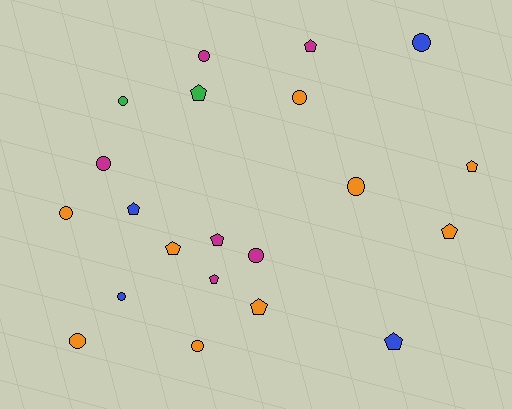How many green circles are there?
There is 1 green circle.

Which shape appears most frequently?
Circle, with 11 objects.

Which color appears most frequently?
Orange, with 9 objects.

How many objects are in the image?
There are 21 objects.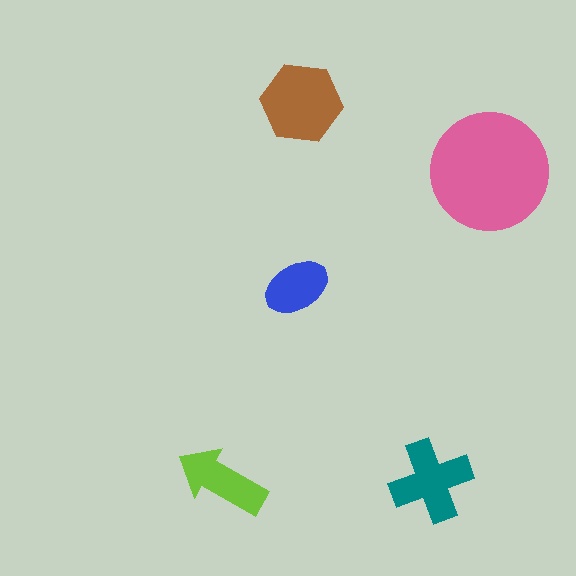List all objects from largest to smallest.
The pink circle, the brown hexagon, the teal cross, the lime arrow, the blue ellipse.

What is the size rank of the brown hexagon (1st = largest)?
2nd.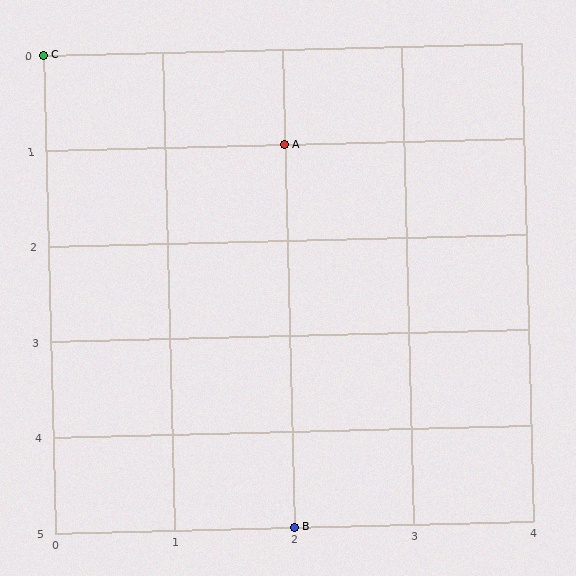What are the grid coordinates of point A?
Point A is at grid coordinates (2, 1).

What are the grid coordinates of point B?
Point B is at grid coordinates (2, 5).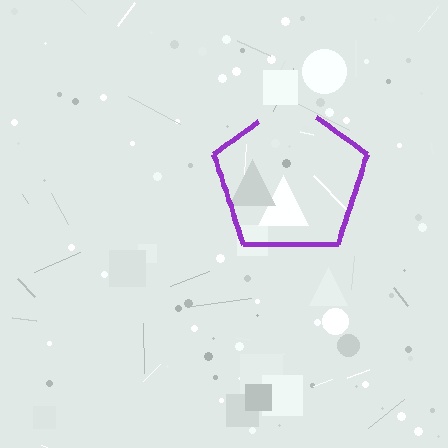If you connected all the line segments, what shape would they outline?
They would outline a pentagon.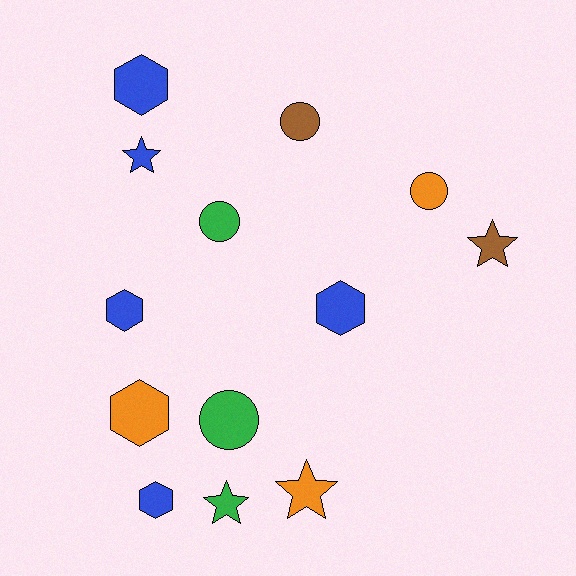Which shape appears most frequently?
Hexagon, with 5 objects.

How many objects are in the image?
There are 13 objects.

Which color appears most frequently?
Blue, with 5 objects.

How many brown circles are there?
There is 1 brown circle.